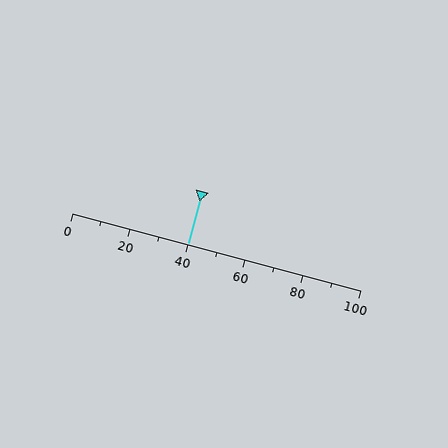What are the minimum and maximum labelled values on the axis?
The axis runs from 0 to 100.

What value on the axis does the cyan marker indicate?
The marker indicates approximately 40.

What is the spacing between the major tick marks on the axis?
The major ticks are spaced 20 apart.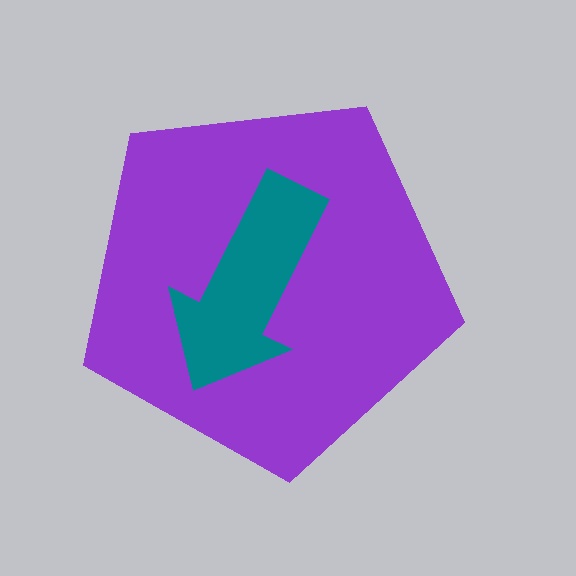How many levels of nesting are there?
2.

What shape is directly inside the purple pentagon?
The teal arrow.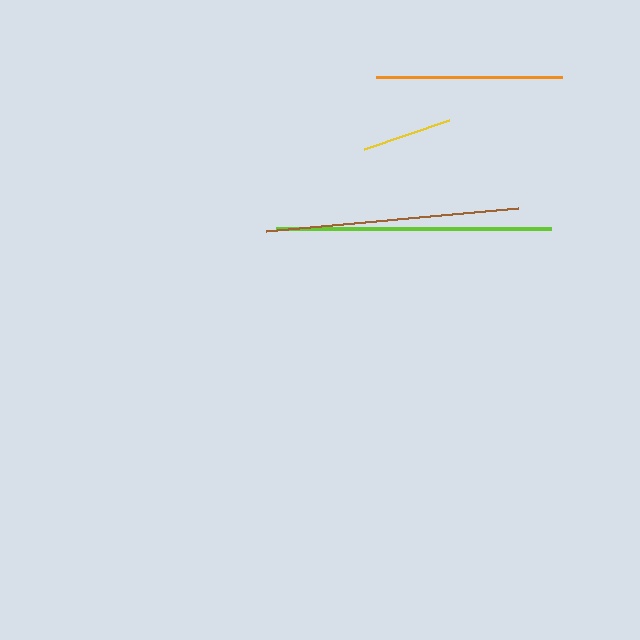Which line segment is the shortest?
The yellow line is the shortest at approximately 90 pixels.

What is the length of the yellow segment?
The yellow segment is approximately 90 pixels long.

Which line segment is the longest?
The lime line is the longest at approximately 275 pixels.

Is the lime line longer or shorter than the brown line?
The lime line is longer than the brown line.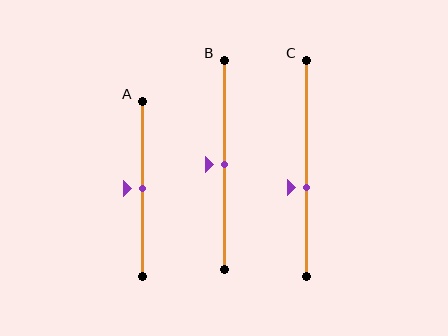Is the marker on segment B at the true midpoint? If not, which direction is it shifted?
Yes, the marker on segment B is at the true midpoint.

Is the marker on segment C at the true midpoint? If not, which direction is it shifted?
No, the marker on segment C is shifted downward by about 9% of the segment length.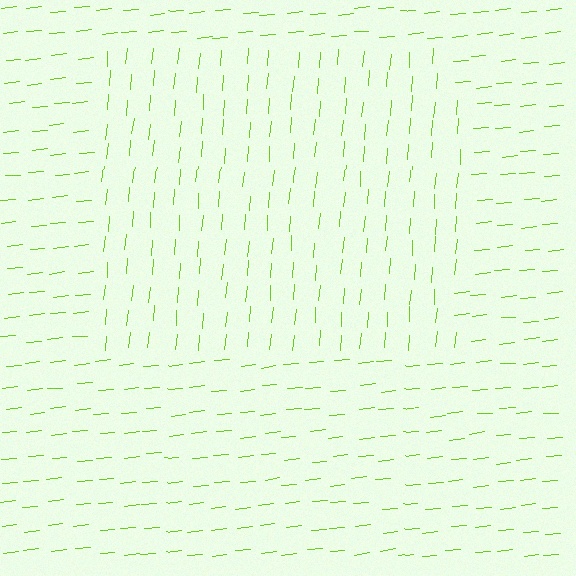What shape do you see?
I see a rectangle.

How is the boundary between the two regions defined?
The boundary is defined purely by a change in line orientation (approximately 80 degrees difference). All lines are the same color and thickness.